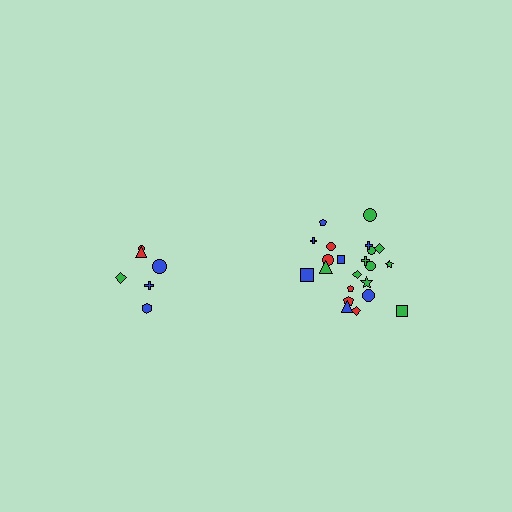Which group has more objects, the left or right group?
The right group.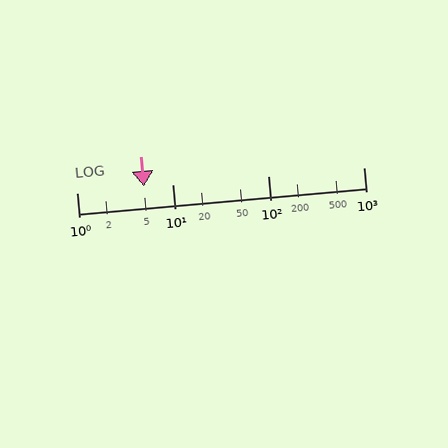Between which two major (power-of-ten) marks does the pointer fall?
The pointer is between 1 and 10.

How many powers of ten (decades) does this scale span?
The scale spans 3 decades, from 1 to 1000.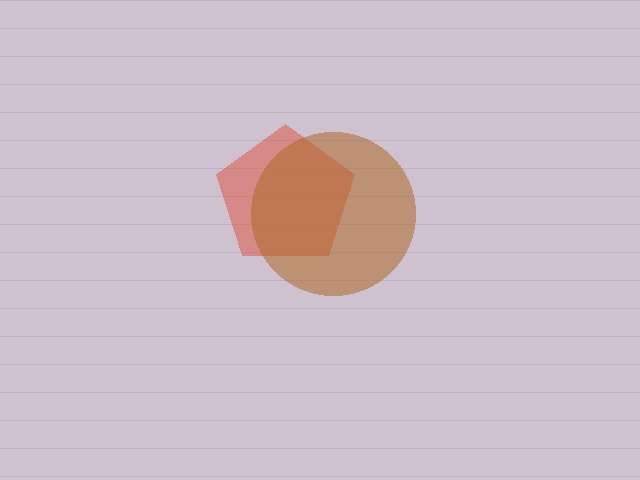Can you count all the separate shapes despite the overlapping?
Yes, there are 2 separate shapes.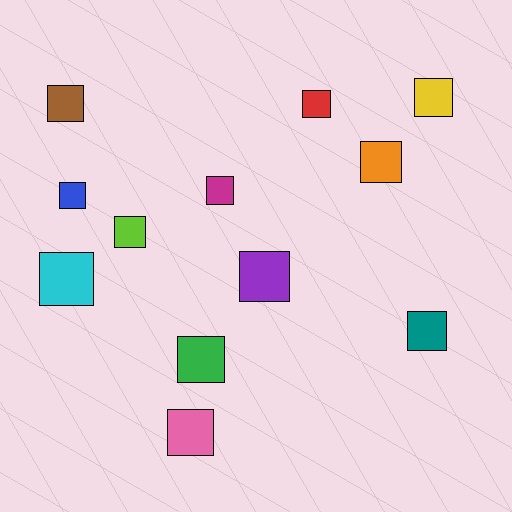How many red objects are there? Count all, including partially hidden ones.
There is 1 red object.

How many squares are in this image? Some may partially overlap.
There are 12 squares.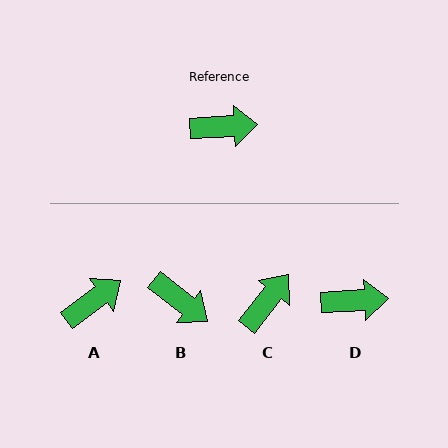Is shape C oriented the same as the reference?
No, it is off by about 48 degrees.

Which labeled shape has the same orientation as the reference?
D.